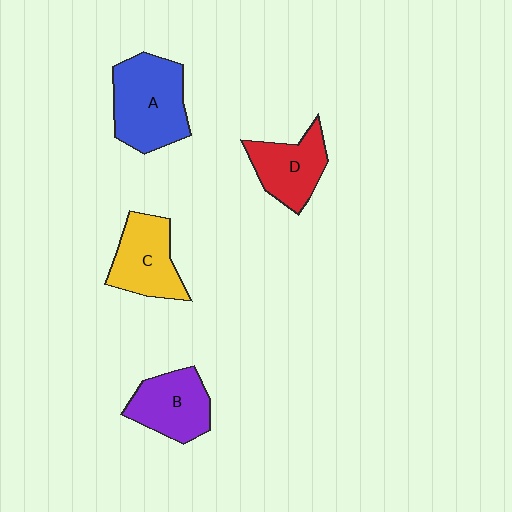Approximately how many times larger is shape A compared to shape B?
Approximately 1.4 times.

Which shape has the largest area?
Shape A (blue).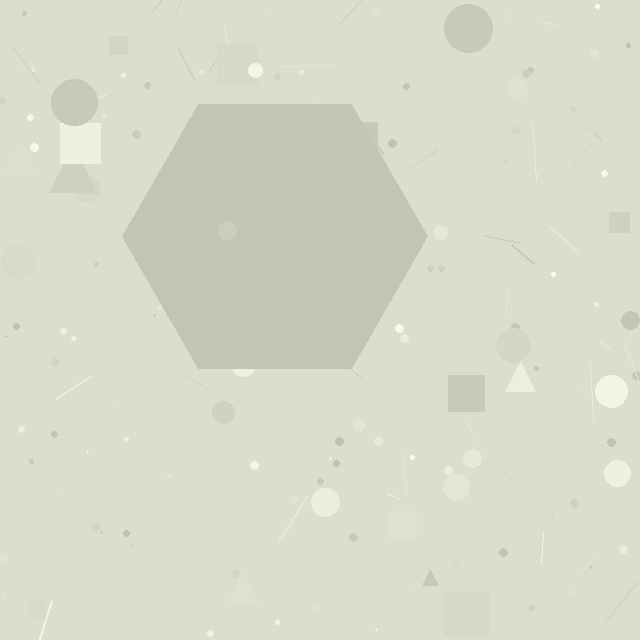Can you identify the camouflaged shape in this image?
The camouflaged shape is a hexagon.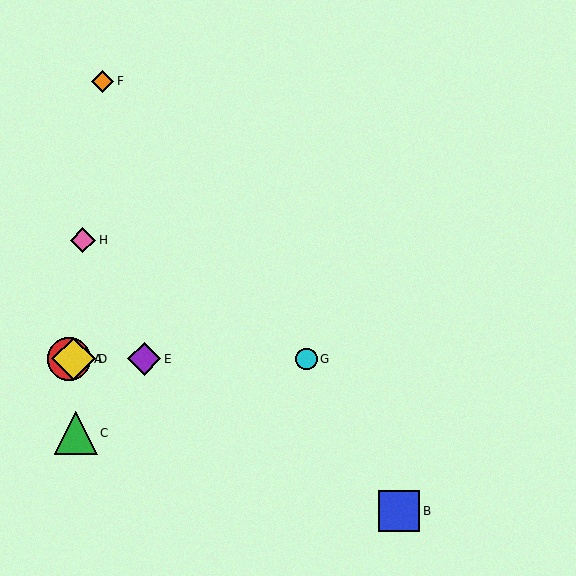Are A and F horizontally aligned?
No, A is at y≈359 and F is at y≈81.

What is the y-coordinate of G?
Object G is at y≈359.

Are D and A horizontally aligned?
Yes, both are at y≈359.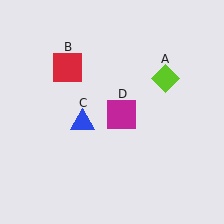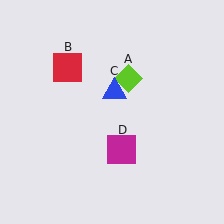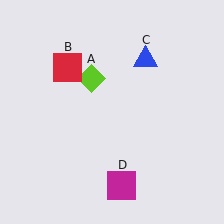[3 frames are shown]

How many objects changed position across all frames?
3 objects changed position: lime diamond (object A), blue triangle (object C), magenta square (object D).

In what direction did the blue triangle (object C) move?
The blue triangle (object C) moved up and to the right.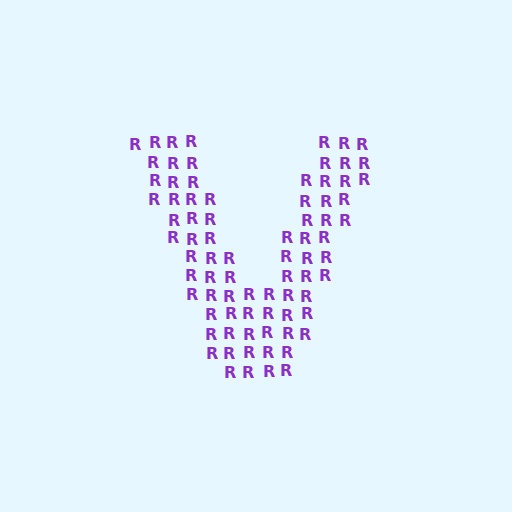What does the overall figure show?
The overall figure shows the letter V.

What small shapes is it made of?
It is made of small letter R's.